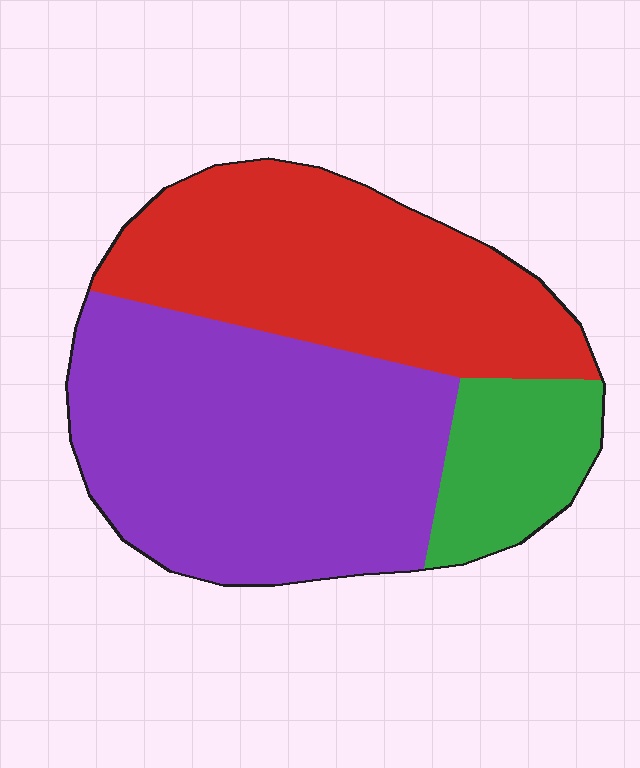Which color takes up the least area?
Green, at roughly 15%.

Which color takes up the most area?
Purple, at roughly 50%.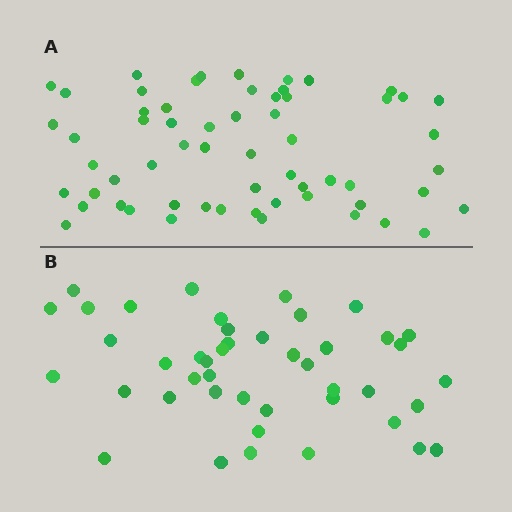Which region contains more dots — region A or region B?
Region A (the top region) has more dots.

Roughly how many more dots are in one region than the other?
Region A has approximately 15 more dots than region B.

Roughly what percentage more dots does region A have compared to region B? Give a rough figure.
About 35% more.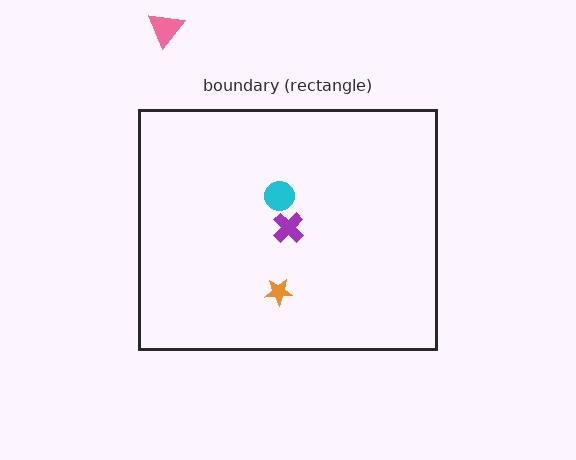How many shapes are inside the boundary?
3 inside, 1 outside.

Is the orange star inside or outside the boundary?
Inside.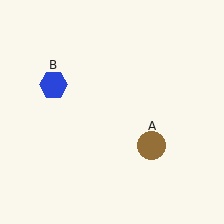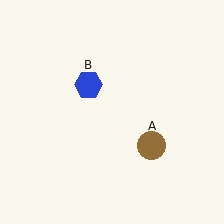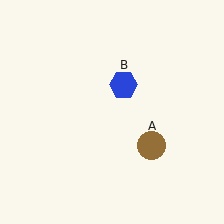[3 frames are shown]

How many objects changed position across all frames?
1 object changed position: blue hexagon (object B).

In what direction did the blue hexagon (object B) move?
The blue hexagon (object B) moved right.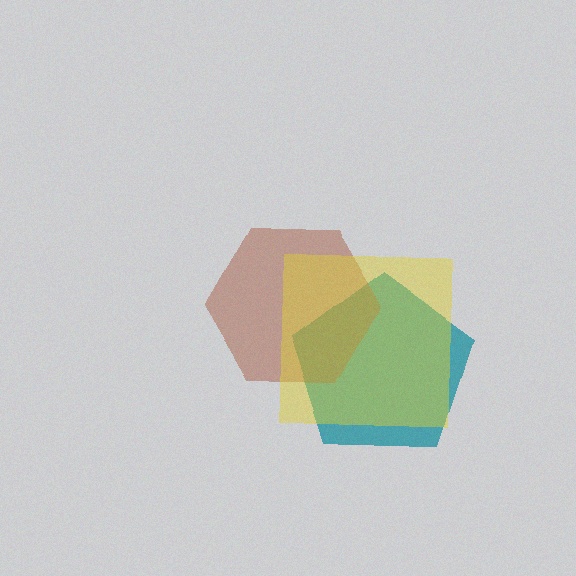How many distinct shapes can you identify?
There are 3 distinct shapes: a teal pentagon, a brown hexagon, a yellow square.